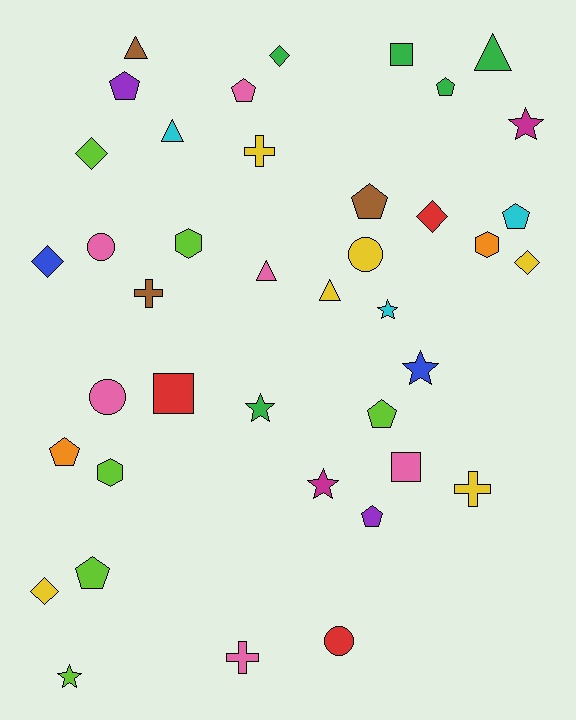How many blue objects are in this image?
There are 2 blue objects.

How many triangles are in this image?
There are 5 triangles.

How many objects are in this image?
There are 40 objects.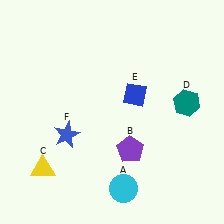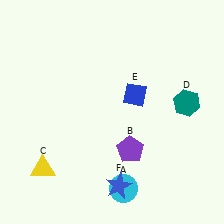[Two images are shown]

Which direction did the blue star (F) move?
The blue star (F) moved right.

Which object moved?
The blue star (F) moved right.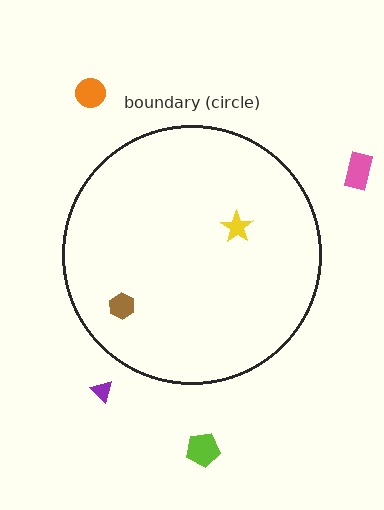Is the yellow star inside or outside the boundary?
Inside.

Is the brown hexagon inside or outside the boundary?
Inside.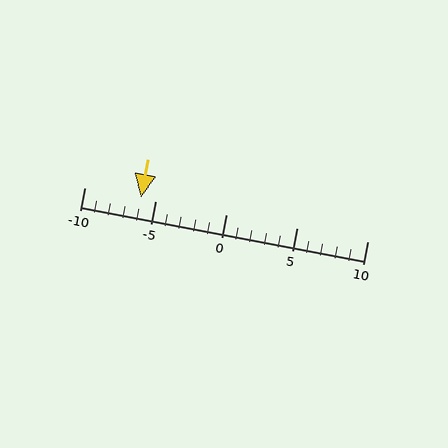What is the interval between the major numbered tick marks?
The major tick marks are spaced 5 units apart.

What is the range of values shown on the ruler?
The ruler shows values from -10 to 10.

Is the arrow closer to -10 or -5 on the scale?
The arrow is closer to -5.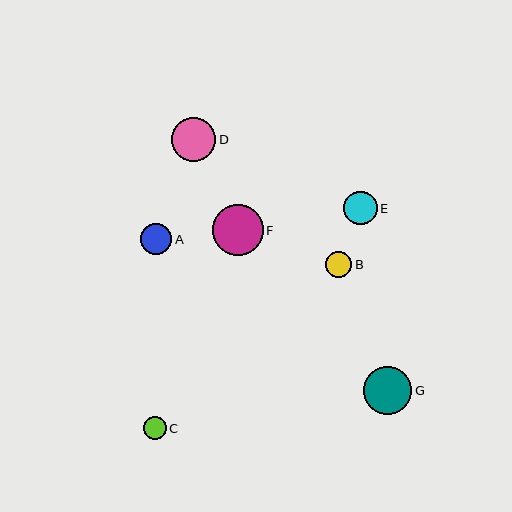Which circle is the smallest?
Circle C is the smallest with a size of approximately 23 pixels.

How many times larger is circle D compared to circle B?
Circle D is approximately 1.7 times the size of circle B.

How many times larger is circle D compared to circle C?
Circle D is approximately 1.9 times the size of circle C.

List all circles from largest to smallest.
From largest to smallest: F, G, D, E, A, B, C.